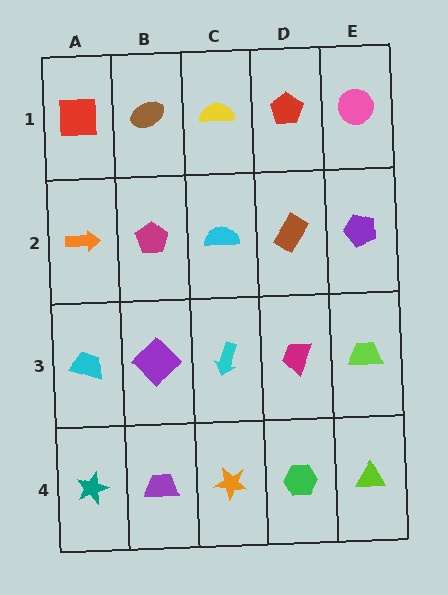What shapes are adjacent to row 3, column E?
A purple pentagon (row 2, column E), a lime triangle (row 4, column E), a magenta trapezoid (row 3, column D).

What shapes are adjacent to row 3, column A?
An orange arrow (row 2, column A), a teal star (row 4, column A), a purple diamond (row 3, column B).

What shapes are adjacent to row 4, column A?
A cyan trapezoid (row 3, column A), a purple trapezoid (row 4, column B).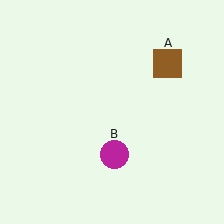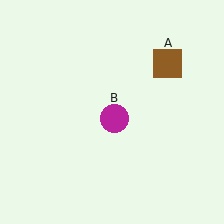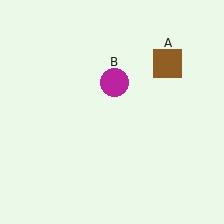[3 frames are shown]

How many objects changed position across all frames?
1 object changed position: magenta circle (object B).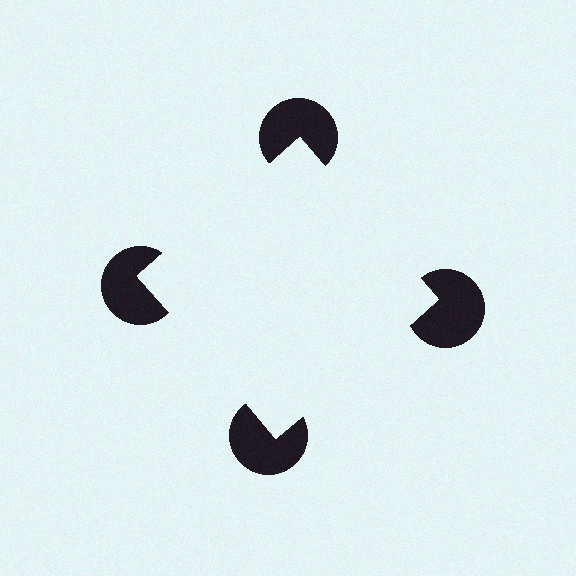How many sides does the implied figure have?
4 sides.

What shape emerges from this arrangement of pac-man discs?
An illusory square — its edges are inferred from the aligned wedge cuts in the pac-man discs, not physically drawn.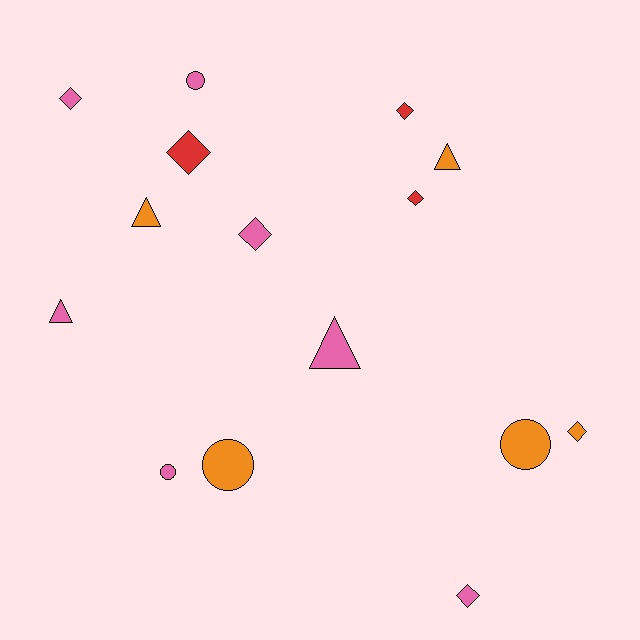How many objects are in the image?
There are 15 objects.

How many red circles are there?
There are no red circles.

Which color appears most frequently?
Pink, with 7 objects.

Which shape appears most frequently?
Diamond, with 7 objects.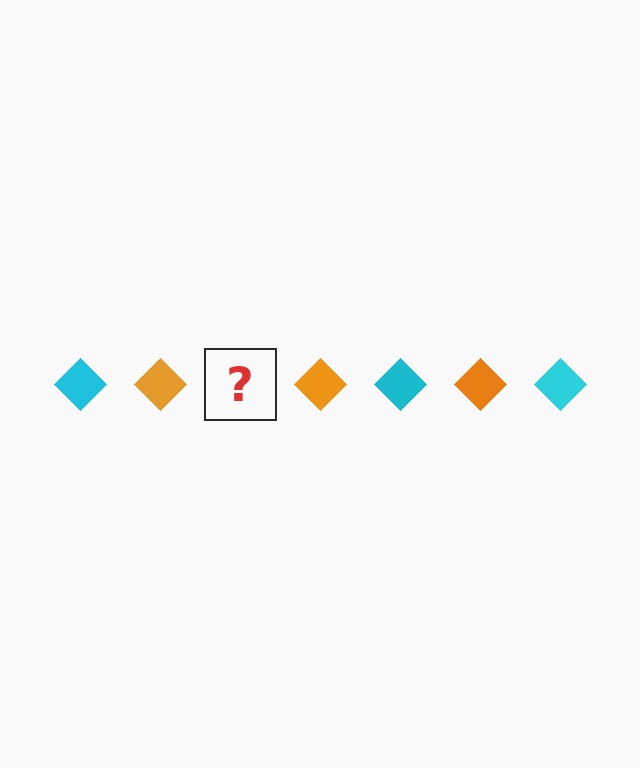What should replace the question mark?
The question mark should be replaced with a cyan diamond.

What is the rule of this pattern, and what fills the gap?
The rule is that the pattern cycles through cyan, orange diamonds. The gap should be filled with a cyan diamond.